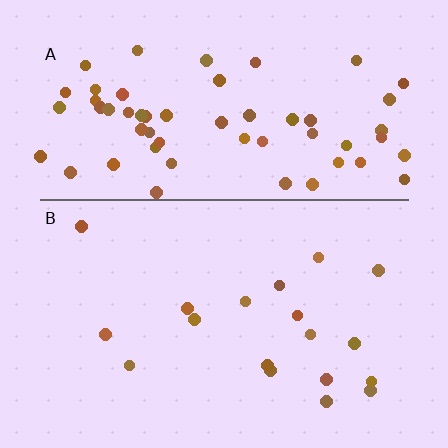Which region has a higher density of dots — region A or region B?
A (the top).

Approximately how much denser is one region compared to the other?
Approximately 3.2× — region A over region B.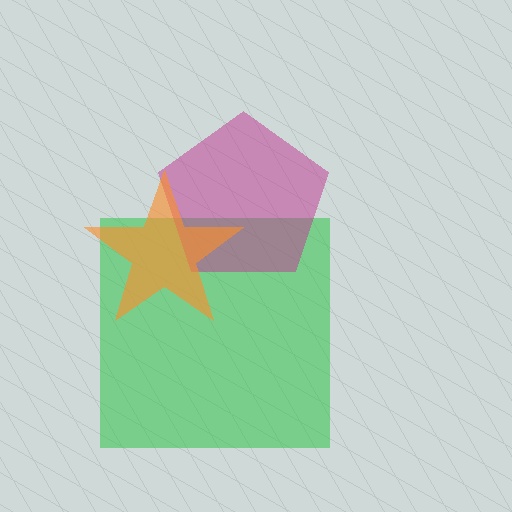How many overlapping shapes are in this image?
There are 3 overlapping shapes in the image.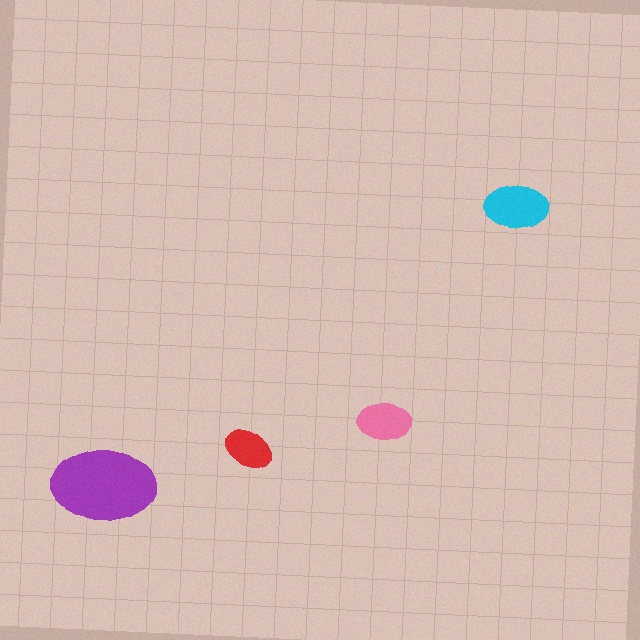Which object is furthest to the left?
The purple ellipse is leftmost.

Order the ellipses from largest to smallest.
the purple one, the cyan one, the pink one, the red one.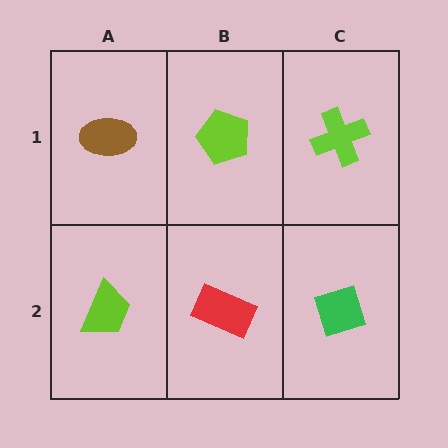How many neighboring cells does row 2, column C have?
2.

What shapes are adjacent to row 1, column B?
A red rectangle (row 2, column B), a brown ellipse (row 1, column A), a lime cross (row 1, column C).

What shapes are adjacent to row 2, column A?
A brown ellipse (row 1, column A), a red rectangle (row 2, column B).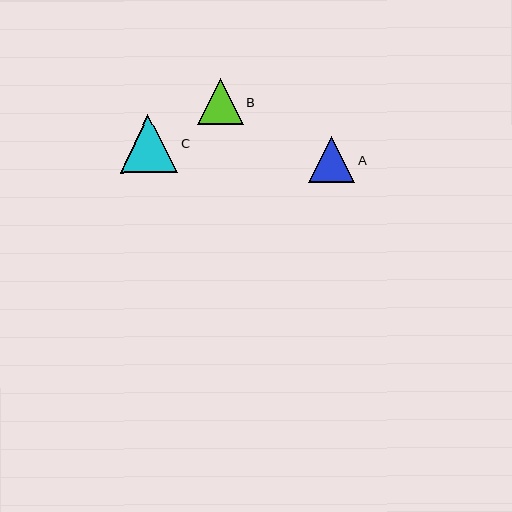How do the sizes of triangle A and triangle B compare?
Triangle A and triangle B are approximately the same size.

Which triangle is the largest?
Triangle C is the largest with a size of approximately 58 pixels.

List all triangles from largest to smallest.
From largest to smallest: C, A, B.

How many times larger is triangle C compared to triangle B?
Triangle C is approximately 1.3 times the size of triangle B.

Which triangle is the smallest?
Triangle B is the smallest with a size of approximately 46 pixels.